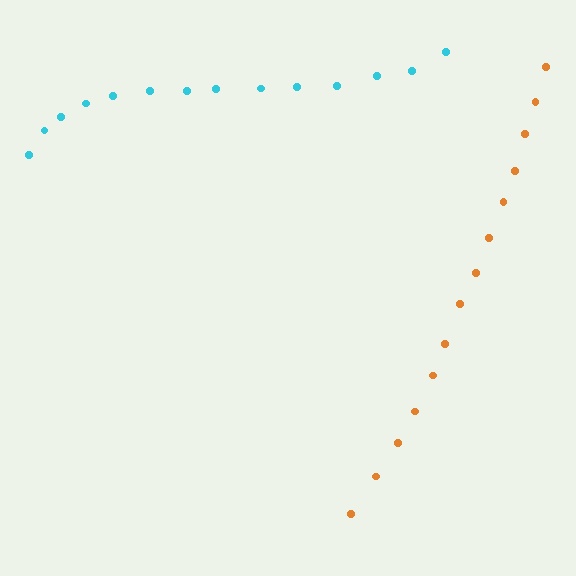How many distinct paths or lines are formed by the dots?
There are 2 distinct paths.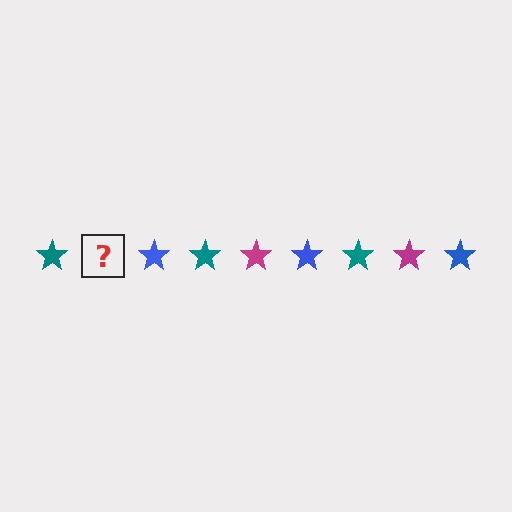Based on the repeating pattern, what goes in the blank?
The blank should be a magenta star.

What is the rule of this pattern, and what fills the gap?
The rule is that the pattern cycles through teal, magenta, blue stars. The gap should be filled with a magenta star.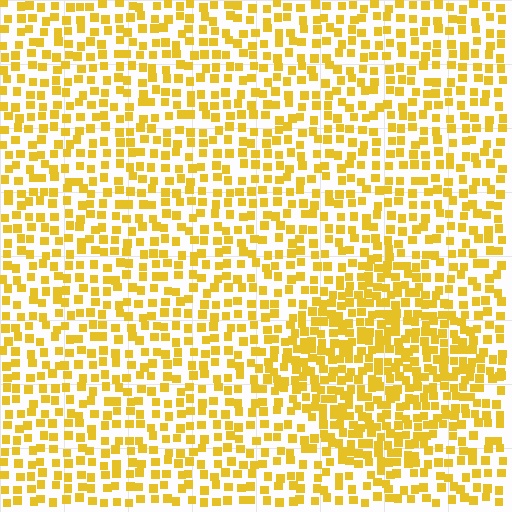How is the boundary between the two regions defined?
The boundary is defined by a change in element density (approximately 1.7x ratio). All elements are the same color, size, and shape.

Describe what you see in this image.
The image contains small yellow elements arranged at two different densities. A diamond-shaped region is visible where the elements are more densely packed than the surrounding area.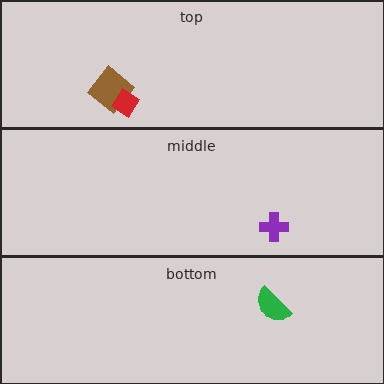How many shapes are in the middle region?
1.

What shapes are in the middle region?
The purple cross.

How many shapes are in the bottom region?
1.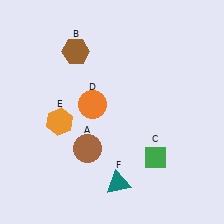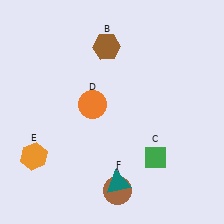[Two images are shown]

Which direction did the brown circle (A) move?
The brown circle (A) moved down.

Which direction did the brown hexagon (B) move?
The brown hexagon (B) moved right.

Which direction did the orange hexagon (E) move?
The orange hexagon (E) moved down.